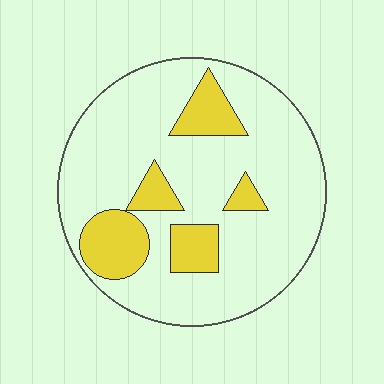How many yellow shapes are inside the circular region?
5.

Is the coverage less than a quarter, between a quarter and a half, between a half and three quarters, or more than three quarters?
Less than a quarter.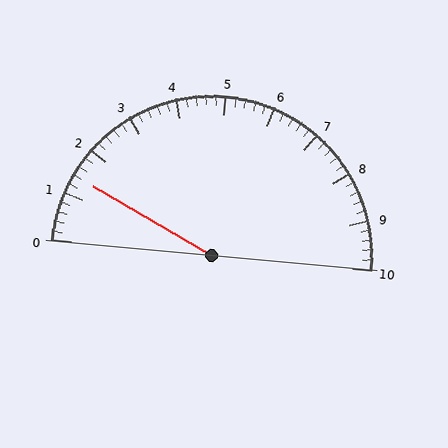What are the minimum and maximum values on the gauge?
The gauge ranges from 0 to 10.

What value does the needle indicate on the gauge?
The needle indicates approximately 1.4.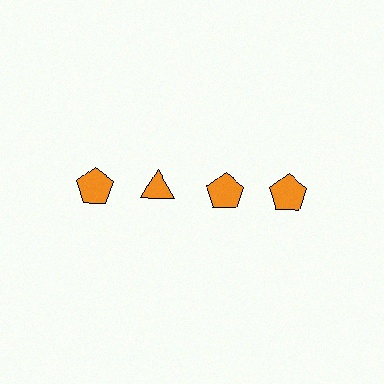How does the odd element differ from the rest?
It has a different shape: triangle instead of pentagon.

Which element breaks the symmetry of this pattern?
The orange triangle in the top row, second from left column breaks the symmetry. All other shapes are orange pentagons.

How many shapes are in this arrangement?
There are 4 shapes arranged in a grid pattern.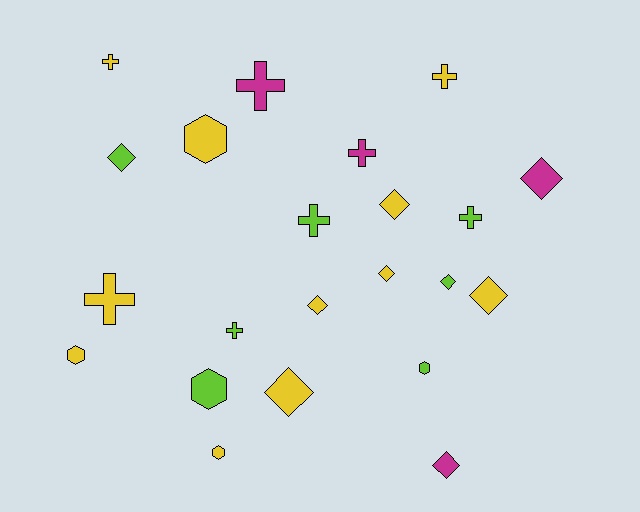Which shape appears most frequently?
Diamond, with 9 objects.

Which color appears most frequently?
Yellow, with 11 objects.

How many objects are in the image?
There are 22 objects.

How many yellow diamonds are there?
There are 5 yellow diamonds.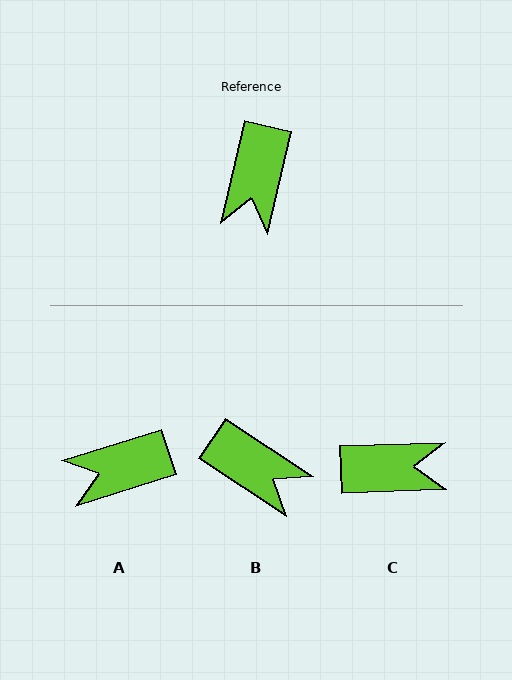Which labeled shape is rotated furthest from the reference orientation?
C, about 105 degrees away.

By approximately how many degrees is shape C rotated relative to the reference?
Approximately 105 degrees counter-clockwise.